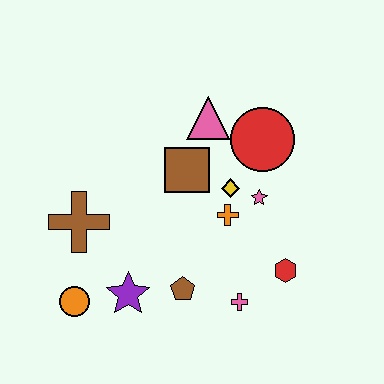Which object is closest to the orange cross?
The yellow diamond is closest to the orange cross.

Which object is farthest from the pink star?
The orange circle is farthest from the pink star.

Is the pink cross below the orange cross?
Yes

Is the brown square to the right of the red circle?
No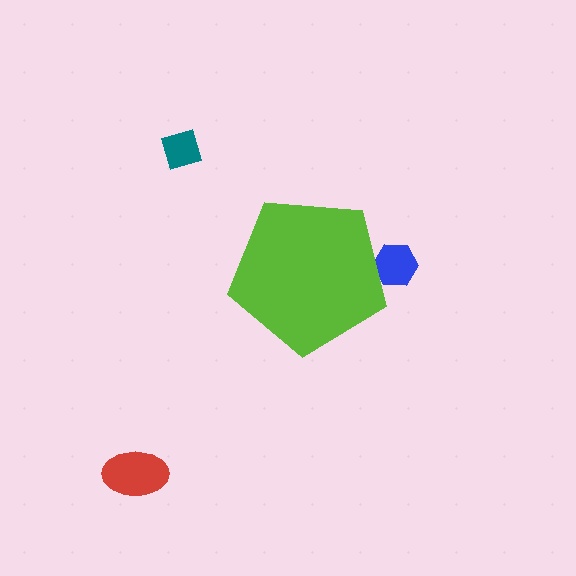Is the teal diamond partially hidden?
No, the teal diamond is fully visible.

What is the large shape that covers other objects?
A lime pentagon.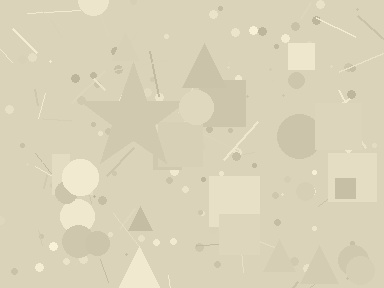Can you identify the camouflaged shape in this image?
The camouflaged shape is a star.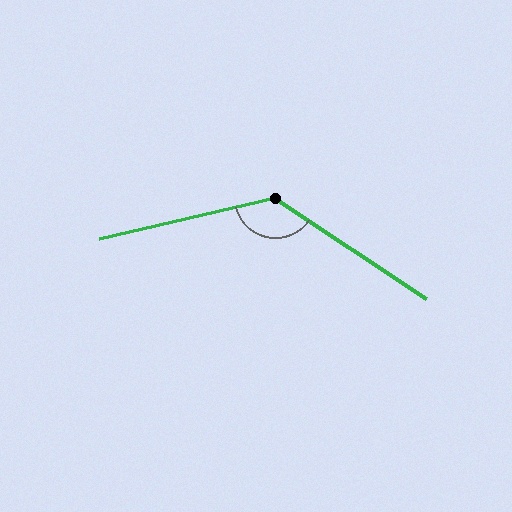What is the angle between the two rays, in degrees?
Approximately 133 degrees.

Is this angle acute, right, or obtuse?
It is obtuse.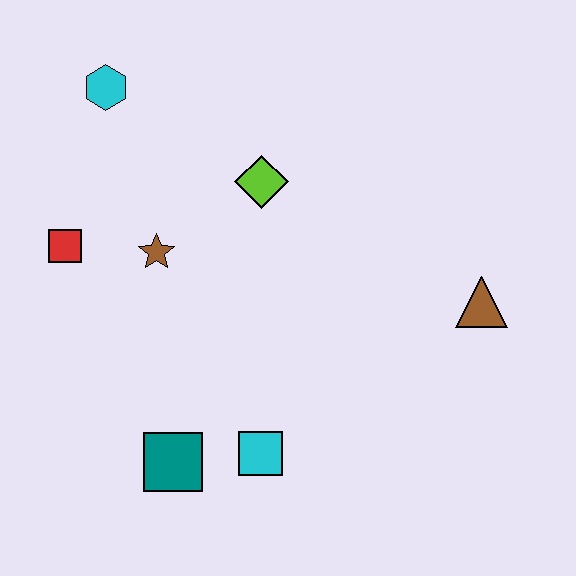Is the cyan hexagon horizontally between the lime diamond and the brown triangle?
No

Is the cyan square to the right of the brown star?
Yes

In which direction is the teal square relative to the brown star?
The teal square is below the brown star.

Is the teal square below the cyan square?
Yes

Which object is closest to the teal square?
The cyan square is closest to the teal square.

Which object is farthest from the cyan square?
The cyan hexagon is farthest from the cyan square.